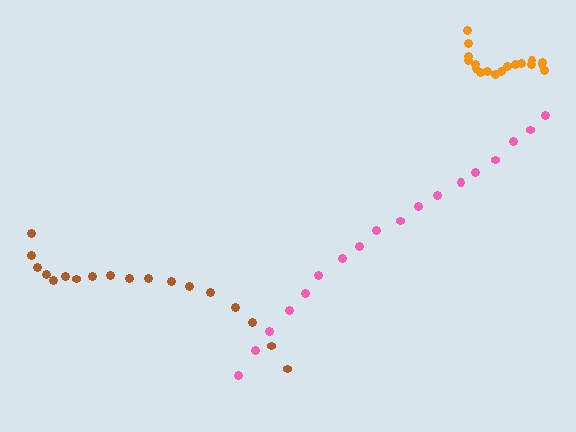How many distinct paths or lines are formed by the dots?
There are 3 distinct paths.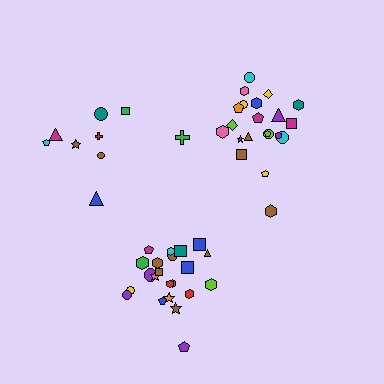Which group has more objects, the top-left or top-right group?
The top-right group.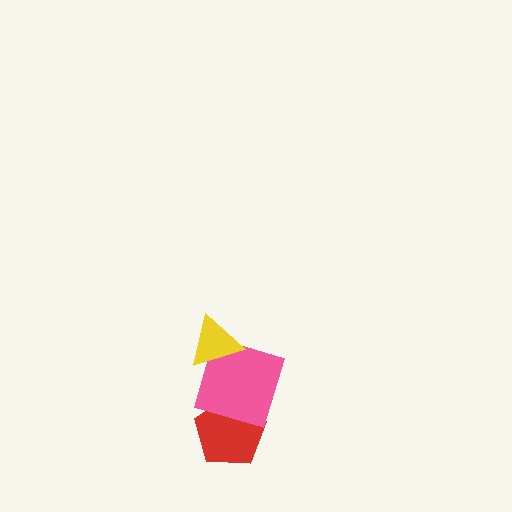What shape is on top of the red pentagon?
The pink square is on top of the red pentagon.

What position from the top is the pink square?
The pink square is 2nd from the top.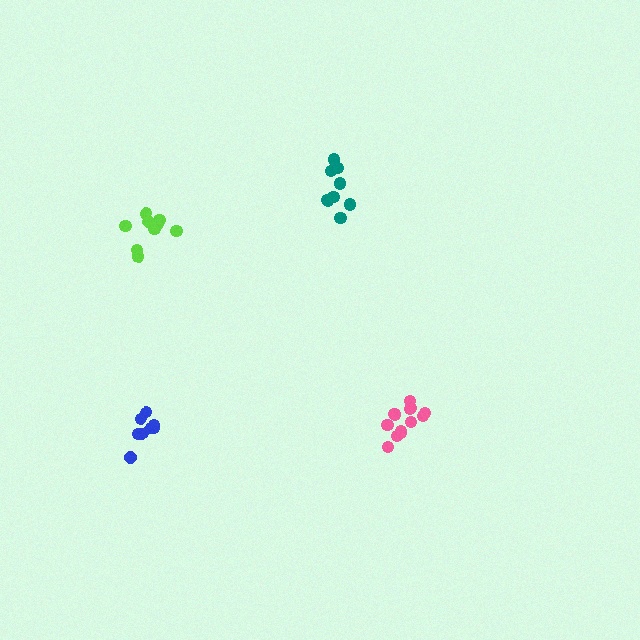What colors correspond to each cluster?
The clusters are colored: lime, blue, teal, pink.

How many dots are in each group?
Group 1: 10 dots, Group 2: 8 dots, Group 3: 9 dots, Group 4: 13 dots (40 total).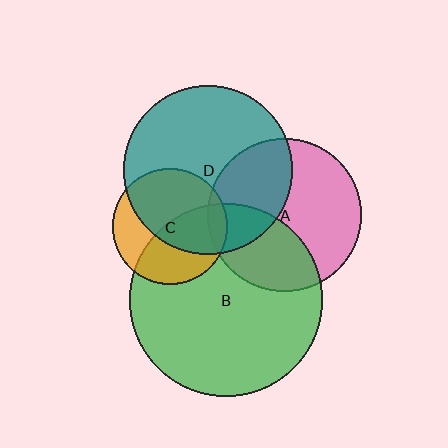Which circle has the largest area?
Circle B (green).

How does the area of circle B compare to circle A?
Approximately 1.6 times.